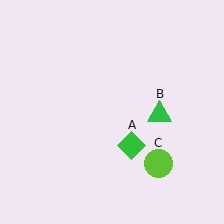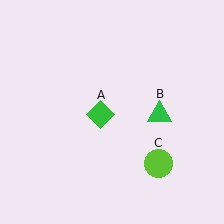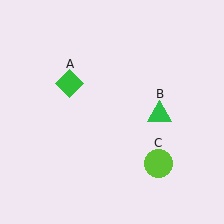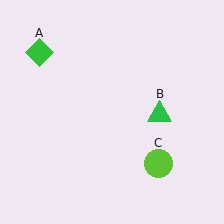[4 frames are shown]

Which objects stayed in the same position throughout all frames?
Green triangle (object B) and lime circle (object C) remained stationary.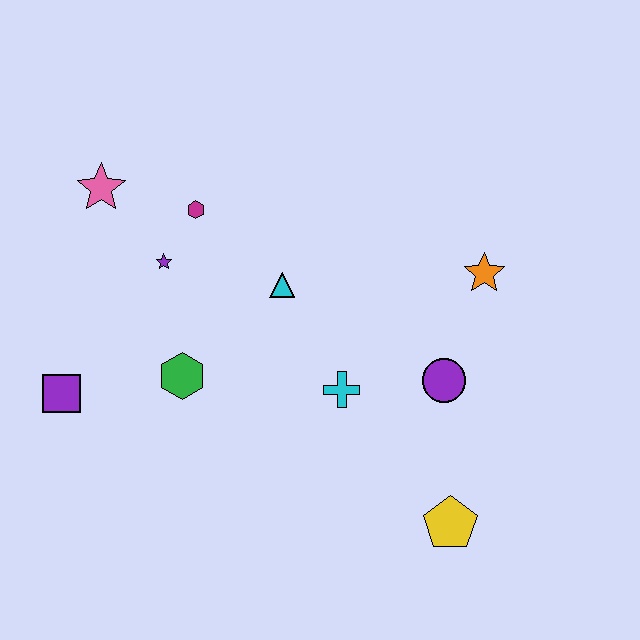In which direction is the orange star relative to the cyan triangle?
The orange star is to the right of the cyan triangle.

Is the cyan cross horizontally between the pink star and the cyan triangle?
No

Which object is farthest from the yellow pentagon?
The pink star is farthest from the yellow pentagon.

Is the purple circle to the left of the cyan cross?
No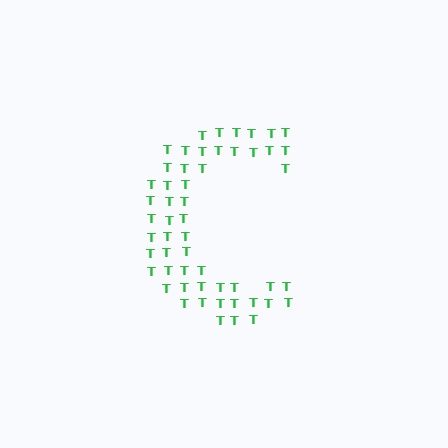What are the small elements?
The small elements are letter T's.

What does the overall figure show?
The overall figure shows the letter C.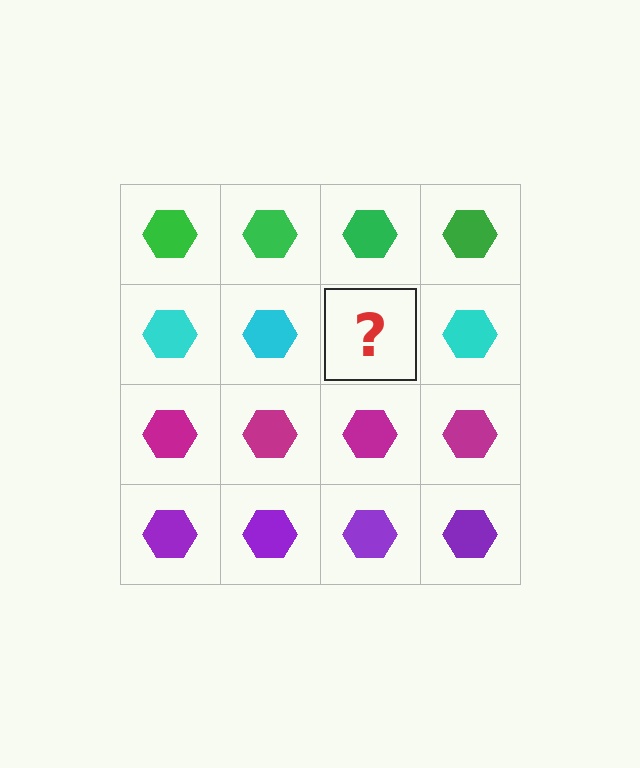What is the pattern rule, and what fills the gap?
The rule is that each row has a consistent color. The gap should be filled with a cyan hexagon.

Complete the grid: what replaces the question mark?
The question mark should be replaced with a cyan hexagon.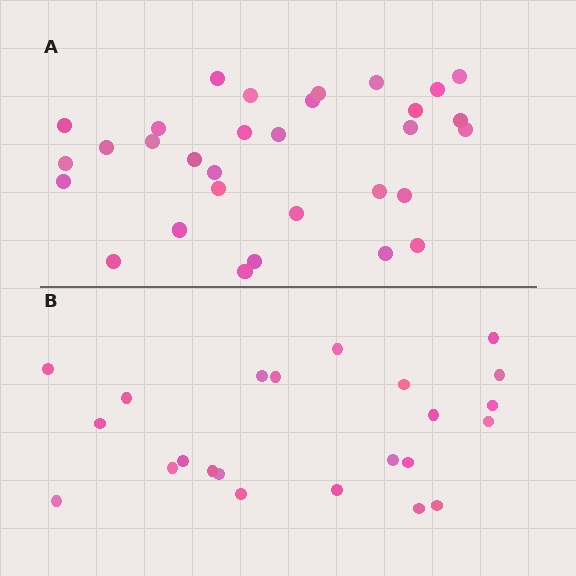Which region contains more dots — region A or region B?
Region A (the top region) has more dots.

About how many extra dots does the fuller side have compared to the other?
Region A has roughly 8 or so more dots than region B.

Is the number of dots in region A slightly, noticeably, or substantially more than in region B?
Region A has noticeably more, but not dramatically so. The ratio is roughly 1.3 to 1.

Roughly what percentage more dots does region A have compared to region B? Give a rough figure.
About 35% more.